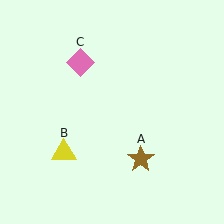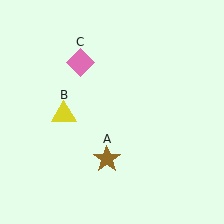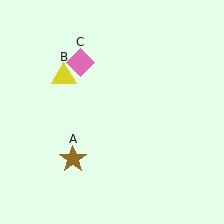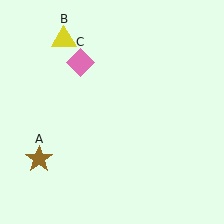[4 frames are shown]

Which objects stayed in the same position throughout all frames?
Pink diamond (object C) remained stationary.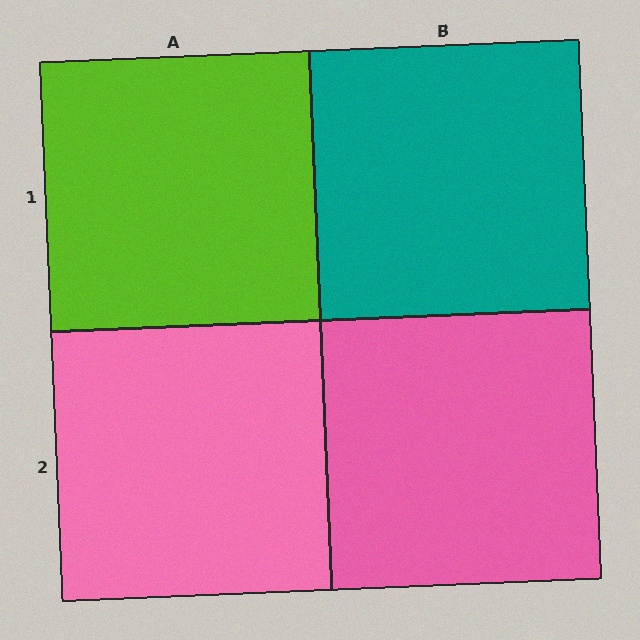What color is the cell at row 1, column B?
Teal.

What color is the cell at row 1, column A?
Lime.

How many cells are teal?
1 cell is teal.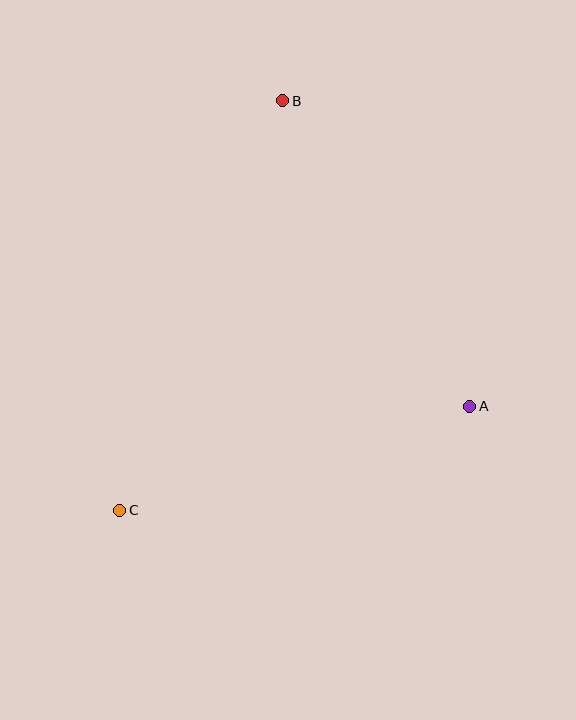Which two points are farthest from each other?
Points B and C are farthest from each other.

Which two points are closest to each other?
Points A and B are closest to each other.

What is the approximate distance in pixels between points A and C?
The distance between A and C is approximately 365 pixels.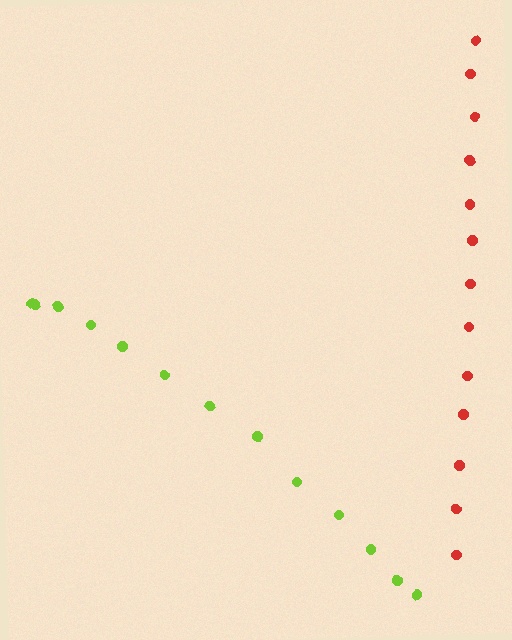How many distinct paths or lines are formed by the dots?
There are 2 distinct paths.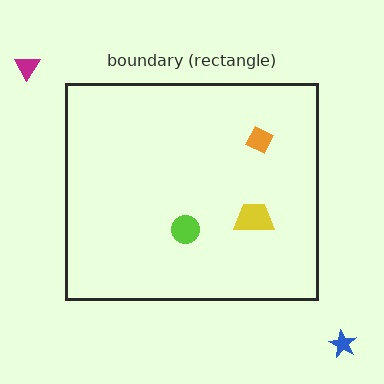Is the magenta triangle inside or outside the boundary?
Outside.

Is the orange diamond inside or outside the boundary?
Inside.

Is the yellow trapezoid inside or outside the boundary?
Inside.